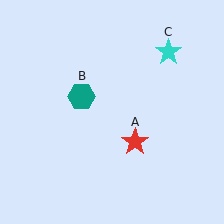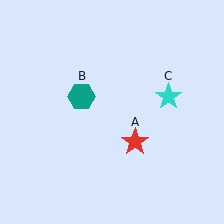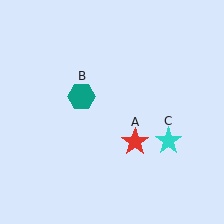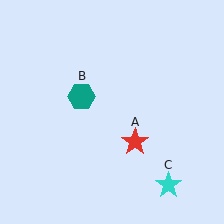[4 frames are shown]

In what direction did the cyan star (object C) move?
The cyan star (object C) moved down.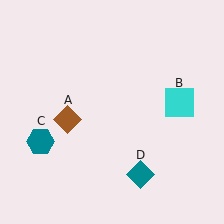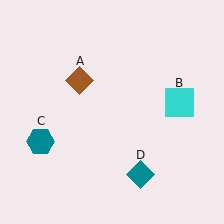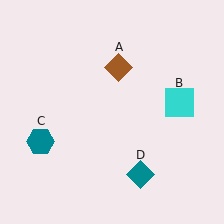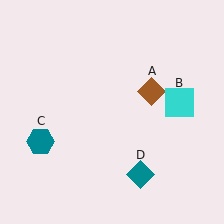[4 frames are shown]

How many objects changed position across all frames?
1 object changed position: brown diamond (object A).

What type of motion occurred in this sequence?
The brown diamond (object A) rotated clockwise around the center of the scene.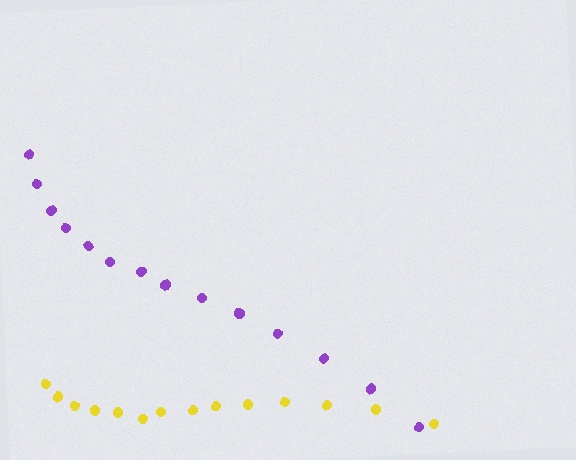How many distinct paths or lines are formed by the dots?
There are 2 distinct paths.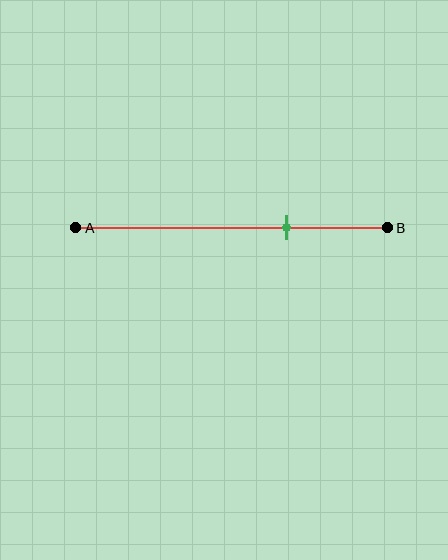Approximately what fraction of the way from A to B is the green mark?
The green mark is approximately 70% of the way from A to B.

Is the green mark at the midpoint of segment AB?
No, the mark is at about 70% from A, not at the 50% midpoint.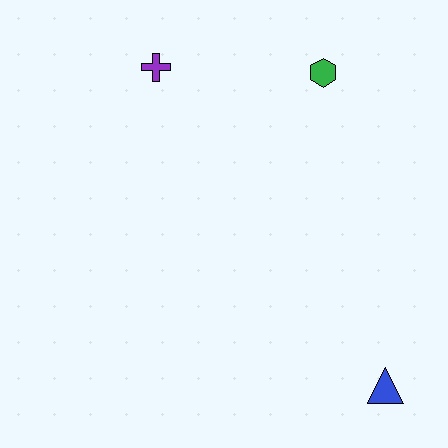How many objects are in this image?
There are 3 objects.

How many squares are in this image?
There are no squares.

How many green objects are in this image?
There is 1 green object.